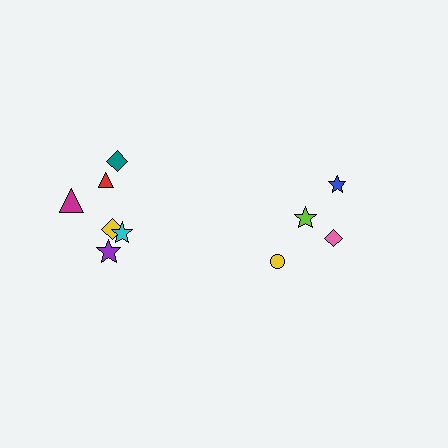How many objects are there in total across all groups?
There are 10 objects.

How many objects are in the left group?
There are 6 objects.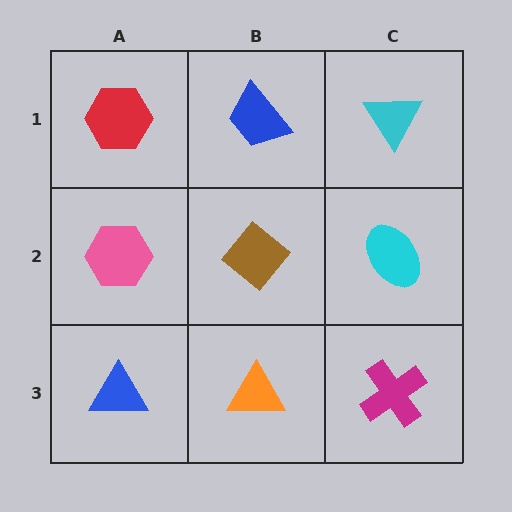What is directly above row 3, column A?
A pink hexagon.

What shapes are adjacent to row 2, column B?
A blue trapezoid (row 1, column B), an orange triangle (row 3, column B), a pink hexagon (row 2, column A), a cyan ellipse (row 2, column C).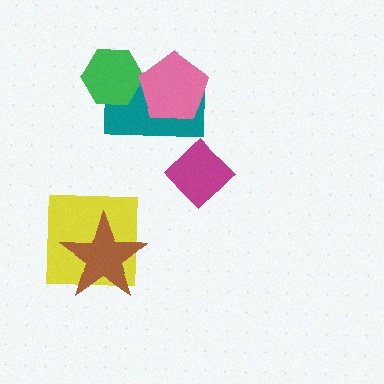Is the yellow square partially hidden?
Yes, it is partially covered by another shape.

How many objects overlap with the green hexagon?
1 object overlaps with the green hexagon.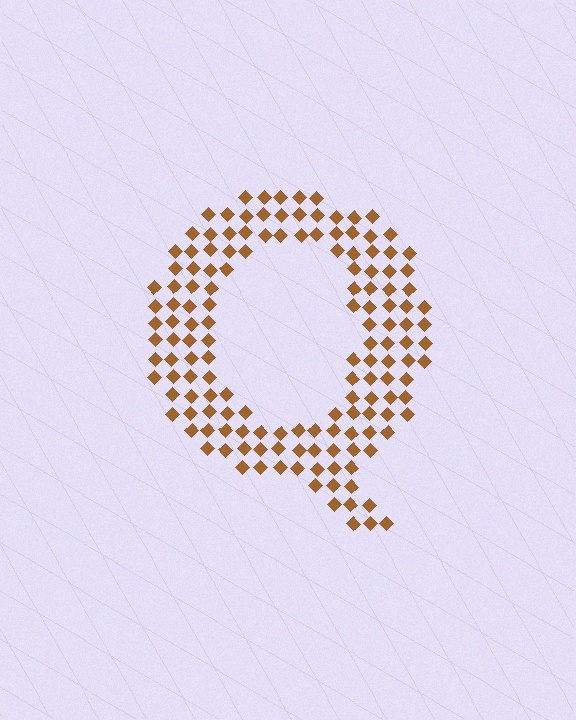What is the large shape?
The large shape is the letter Q.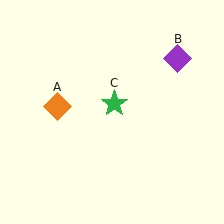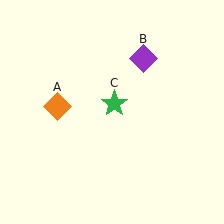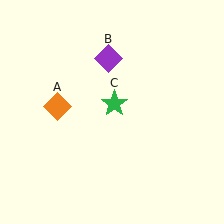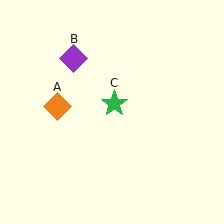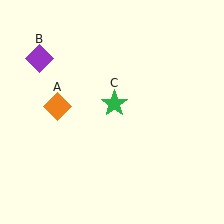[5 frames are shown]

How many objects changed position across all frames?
1 object changed position: purple diamond (object B).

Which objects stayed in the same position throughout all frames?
Orange diamond (object A) and green star (object C) remained stationary.